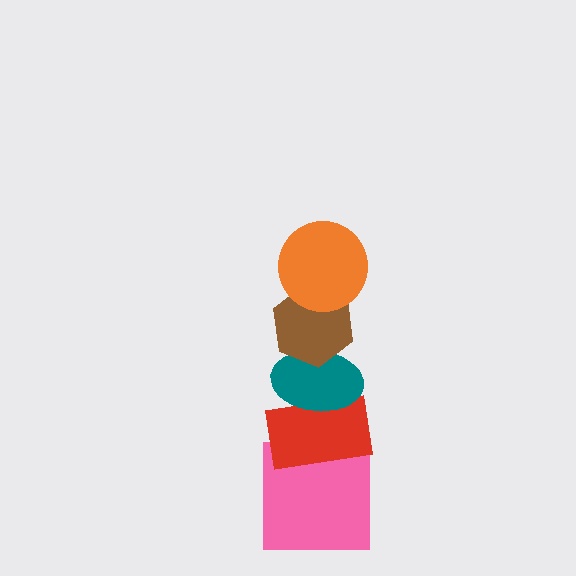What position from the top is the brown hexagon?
The brown hexagon is 2nd from the top.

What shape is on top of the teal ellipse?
The brown hexagon is on top of the teal ellipse.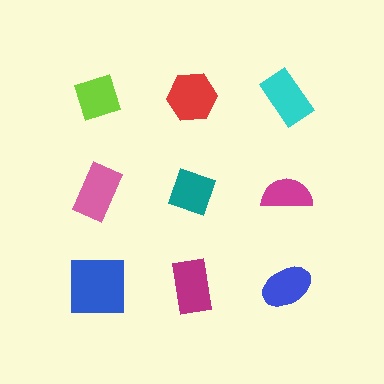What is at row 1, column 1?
A lime diamond.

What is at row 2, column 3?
A magenta semicircle.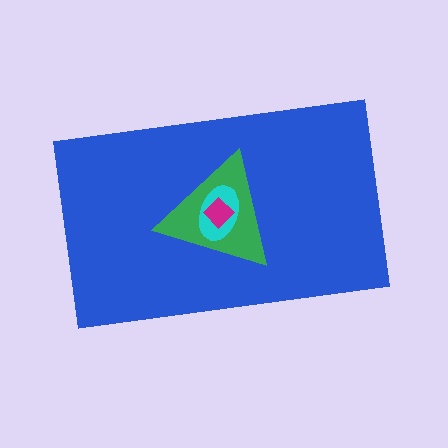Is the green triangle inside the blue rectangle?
Yes.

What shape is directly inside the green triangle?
The cyan ellipse.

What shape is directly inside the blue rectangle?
The green triangle.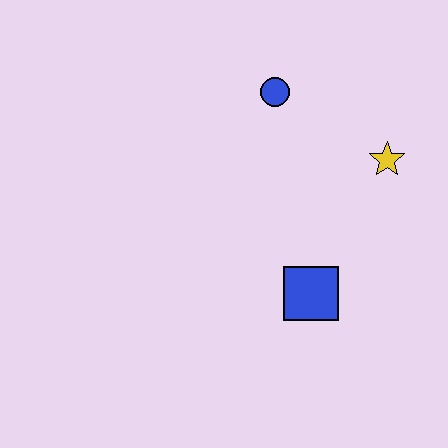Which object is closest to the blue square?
The yellow star is closest to the blue square.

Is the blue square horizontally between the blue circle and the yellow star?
Yes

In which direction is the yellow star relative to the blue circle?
The yellow star is to the right of the blue circle.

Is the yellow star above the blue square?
Yes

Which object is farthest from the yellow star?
The blue square is farthest from the yellow star.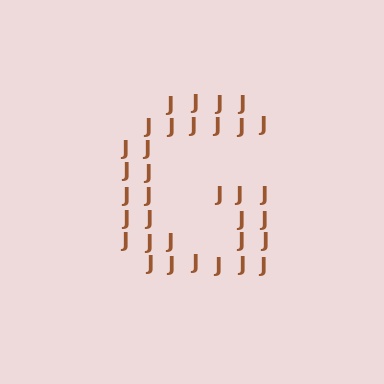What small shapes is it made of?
It is made of small letter J's.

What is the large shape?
The large shape is the letter G.